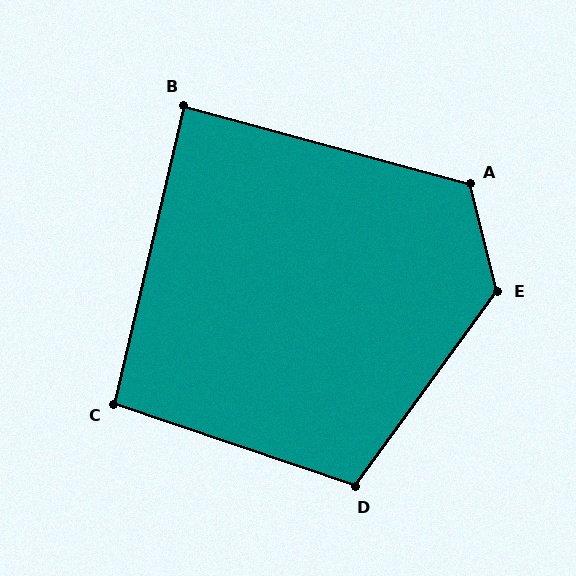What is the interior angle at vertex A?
Approximately 120 degrees (obtuse).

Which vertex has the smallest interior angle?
B, at approximately 88 degrees.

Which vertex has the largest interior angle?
E, at approximately 129 degrees.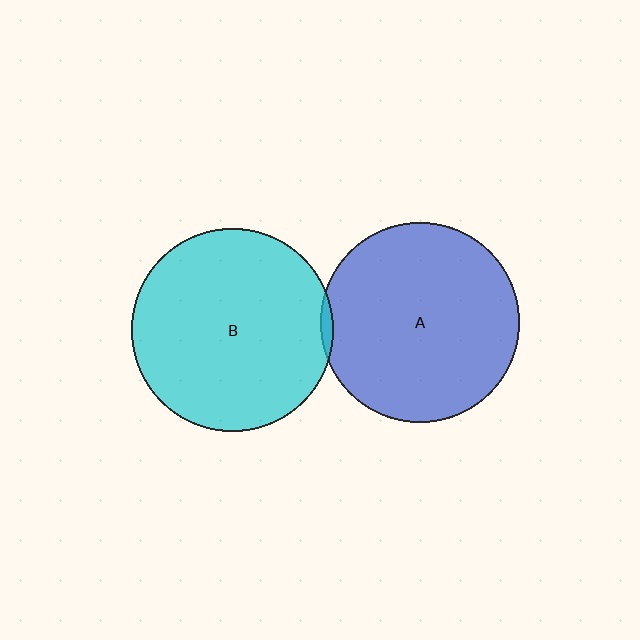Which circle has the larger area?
Circle B (cyan).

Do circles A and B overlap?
Yes.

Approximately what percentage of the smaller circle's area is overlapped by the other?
Approximately 5%.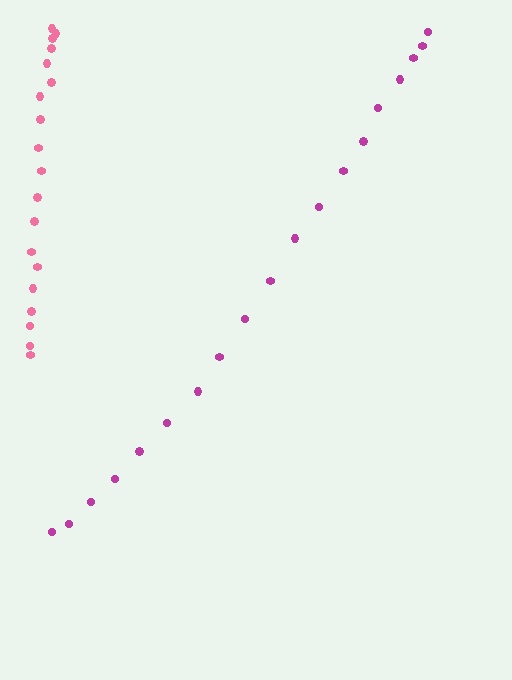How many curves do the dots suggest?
There are 2 distinct paths.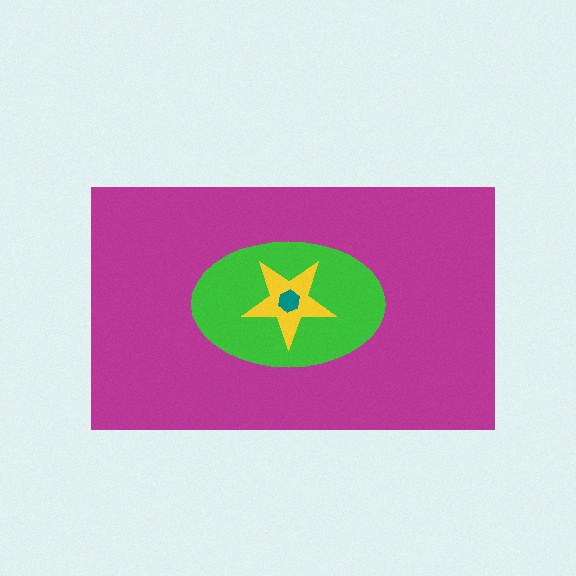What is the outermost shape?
The magenta rectangle.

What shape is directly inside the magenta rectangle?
The green ellipse.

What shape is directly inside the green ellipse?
The yellow star.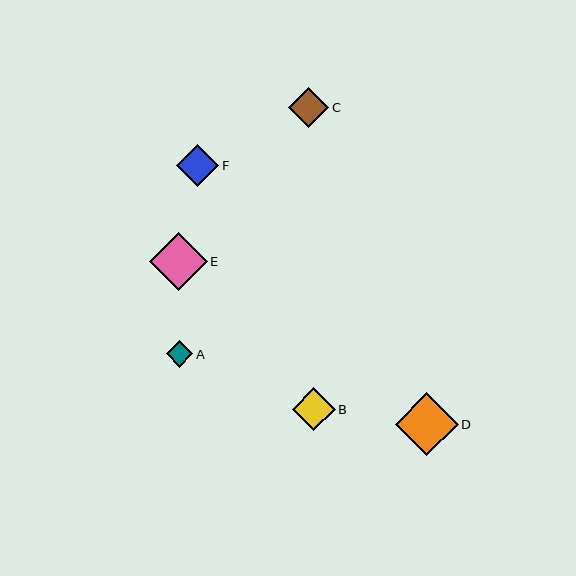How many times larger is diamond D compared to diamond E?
Diamond D is approximately 1.1 times the size of diamond E.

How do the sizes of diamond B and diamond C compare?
Diamond B and diamond C are approximately the same size.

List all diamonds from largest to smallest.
From largest to smallest: D, E, F, B, C, A.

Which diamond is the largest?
Diamond D is the largest with a size of approximately 63 pixels.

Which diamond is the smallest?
Diamond A is the smallest with a size of approximately 26 pixels.